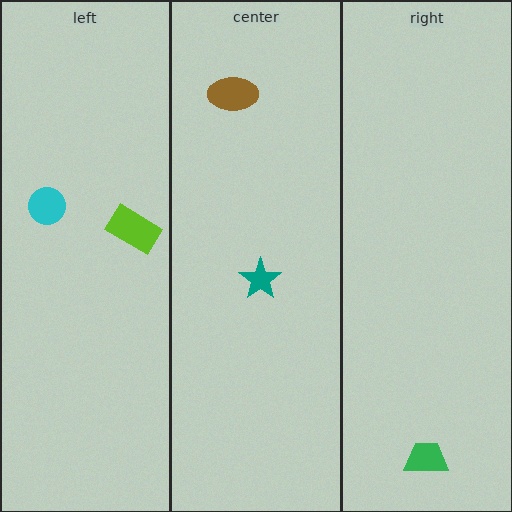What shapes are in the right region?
The green trapezoid.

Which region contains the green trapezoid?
The right region.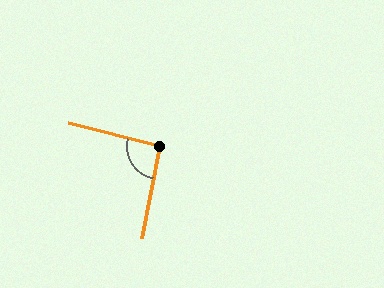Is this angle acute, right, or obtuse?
It is approximately a right angle.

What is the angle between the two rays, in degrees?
Approximately 93 degrees.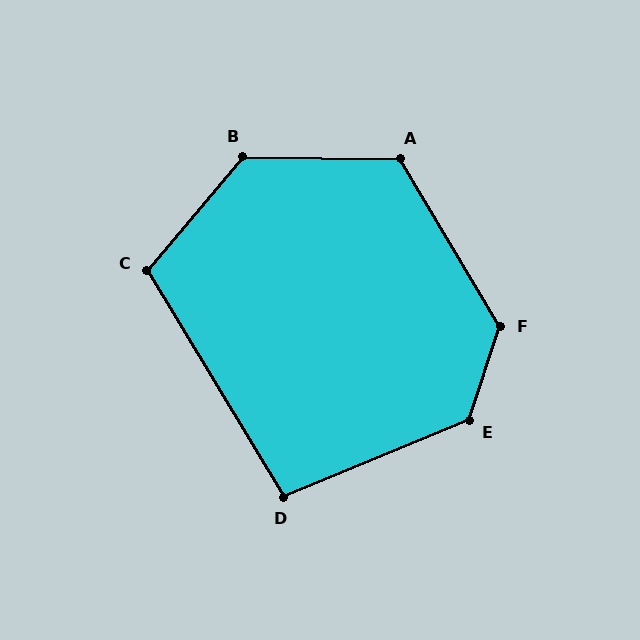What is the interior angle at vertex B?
Approximately 130 degrees (obtuse).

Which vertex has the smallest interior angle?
D, at approximately 99 degrees.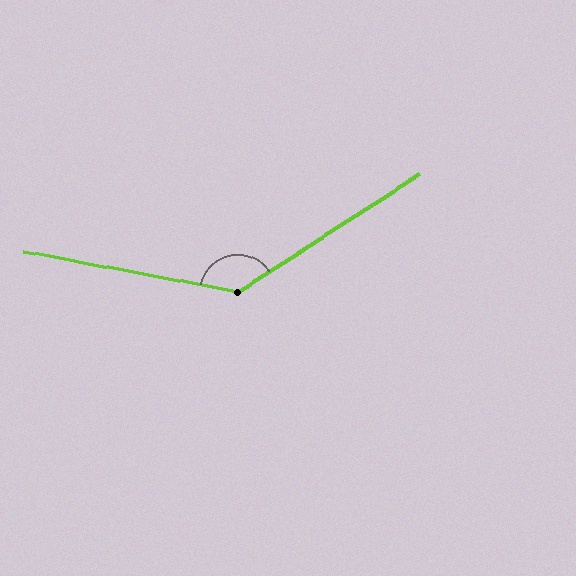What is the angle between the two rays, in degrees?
Approximately 136 degrees.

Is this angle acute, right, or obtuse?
It is obtuse.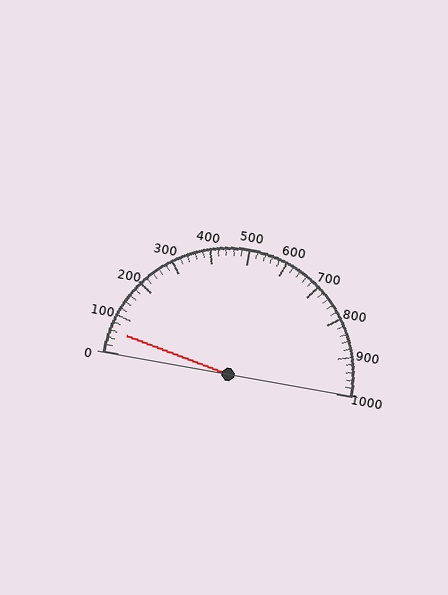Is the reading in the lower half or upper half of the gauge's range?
The reading is in the lower half of the range (0 to 1000).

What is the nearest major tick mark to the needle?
The nearest major tick mark is 100.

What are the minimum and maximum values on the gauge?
The gauge ranges from 0 to 1000.